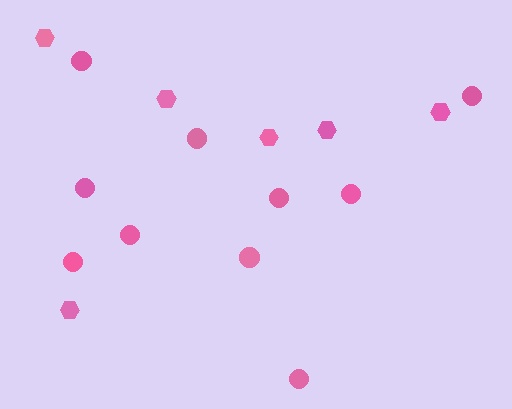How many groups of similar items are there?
There are 2 groups: one group of circles (10) and one group of hexagons (6).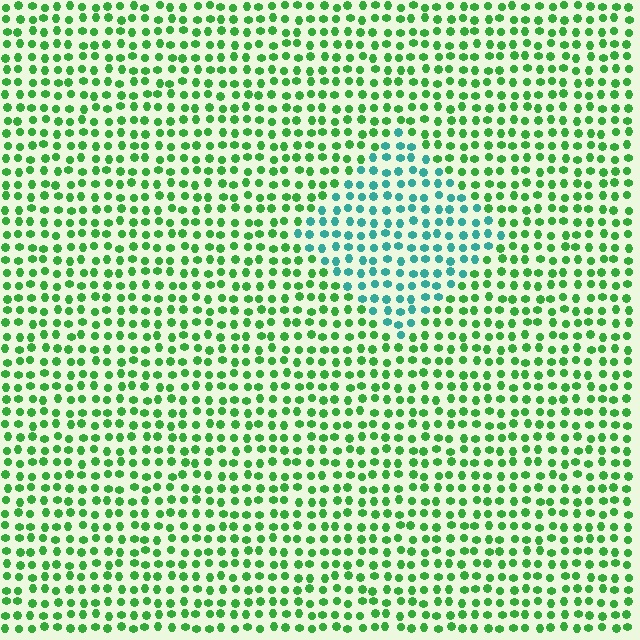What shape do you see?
I see a diamond.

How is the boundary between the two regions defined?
The boundary is defined purely by a slight shift in hue (about 50 degrees). Spacing, size, and orientation are identical on both sides.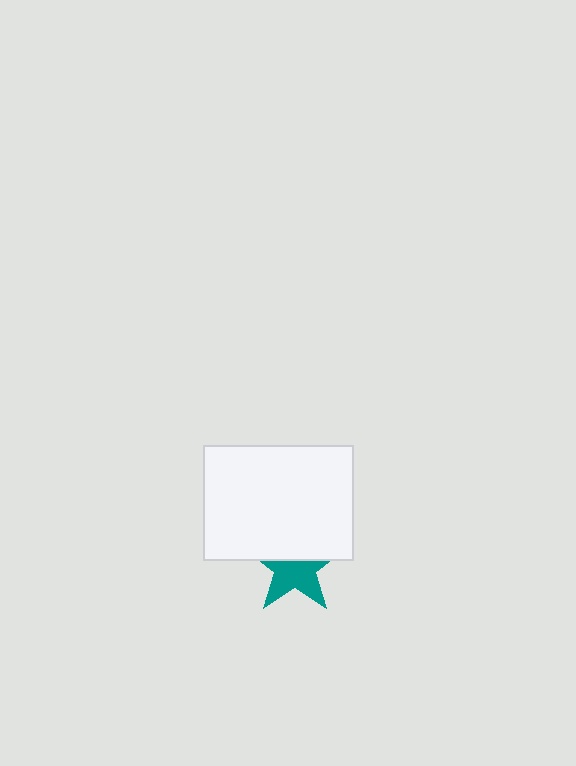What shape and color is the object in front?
The object in front is a white rectangle.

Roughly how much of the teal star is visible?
About half of it is visible (roughly 55%).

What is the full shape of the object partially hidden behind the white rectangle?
The partially hidden object is a teal star.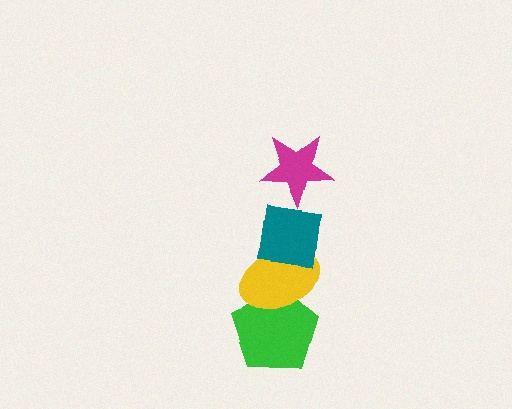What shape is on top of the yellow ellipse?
The teal square is on top of the yellow ellipse.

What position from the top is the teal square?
The teal square is 2nd from the top.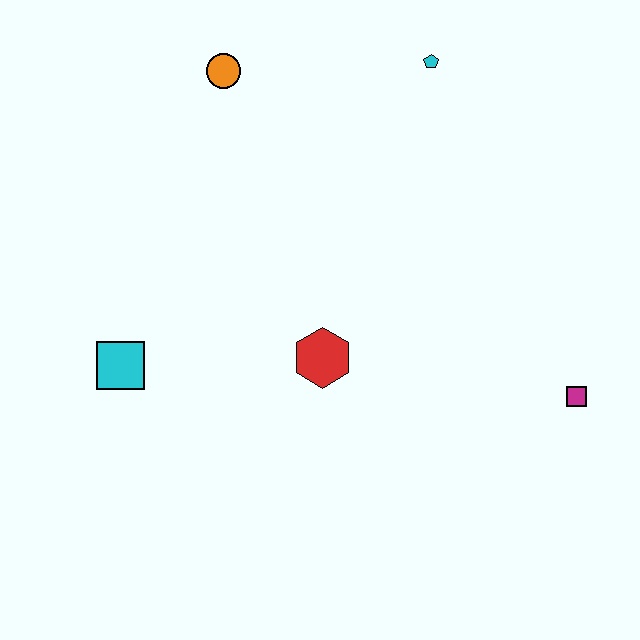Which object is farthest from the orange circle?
The magenta square is farthest from the orange circle.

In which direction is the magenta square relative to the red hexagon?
The magenta square is to the right of the red hexagon.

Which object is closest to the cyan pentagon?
The orange circle is closest to the cyan pentagon.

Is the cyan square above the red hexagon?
No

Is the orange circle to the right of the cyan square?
Yes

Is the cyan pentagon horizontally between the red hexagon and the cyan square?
No